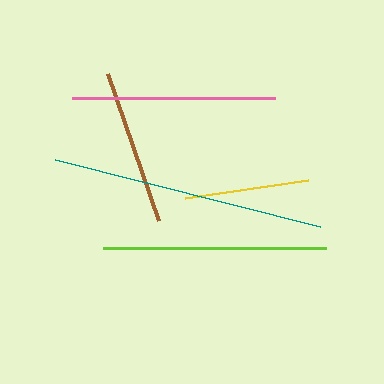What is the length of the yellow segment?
The yellow segment is approximately 124 pixels long.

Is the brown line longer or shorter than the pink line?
The pink line is longer than the brown line.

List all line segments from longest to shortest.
From longest to shortest: teal, lime, pink, brown, yellow.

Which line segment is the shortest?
The yellow line is the shortest at approximately 124 pixels.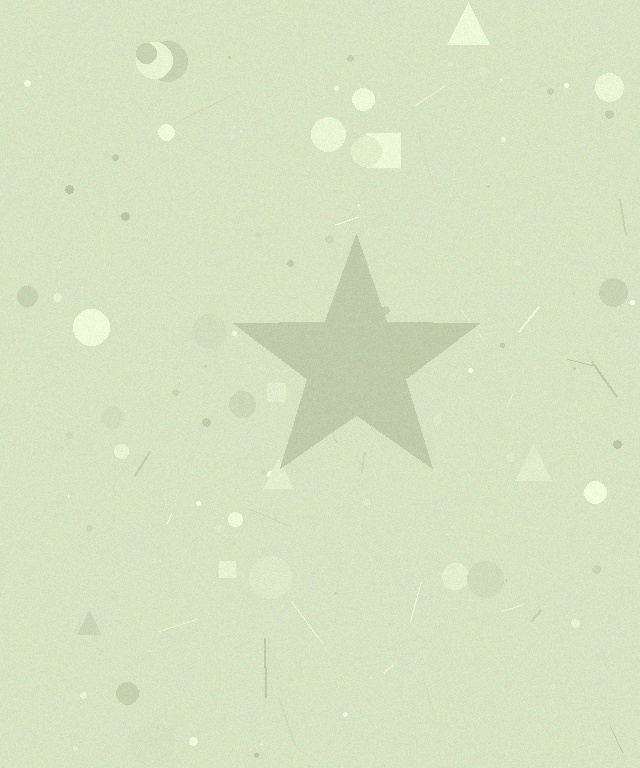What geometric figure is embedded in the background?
A star is embedded in the background.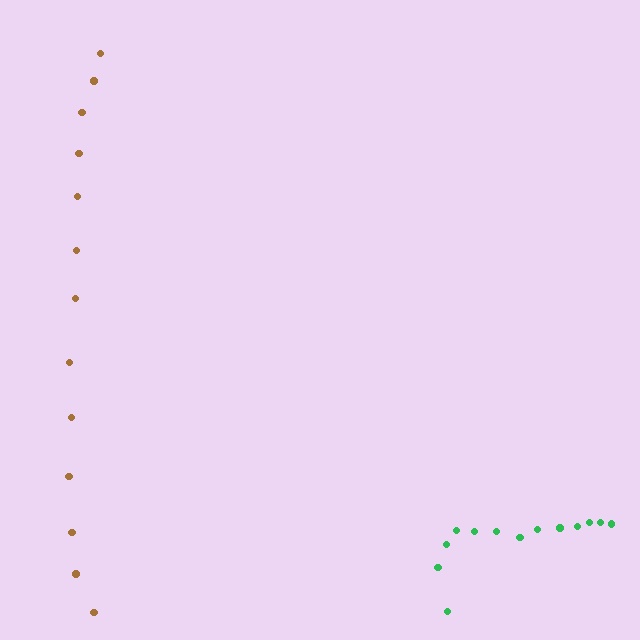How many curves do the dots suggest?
There are 2 distinct paths.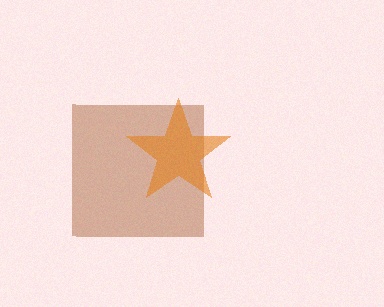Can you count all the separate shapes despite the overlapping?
Yes, there are 2 separate shapes.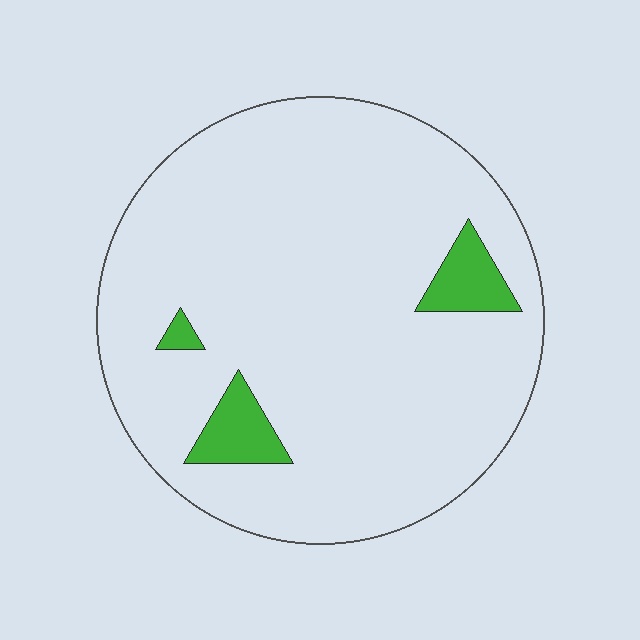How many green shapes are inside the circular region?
3.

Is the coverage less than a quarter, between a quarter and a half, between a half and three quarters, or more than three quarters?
Less than a quarter.